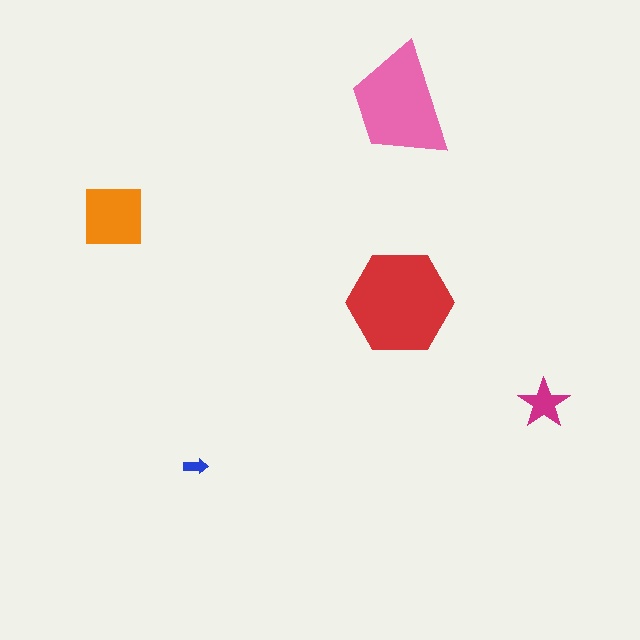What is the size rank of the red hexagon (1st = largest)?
1st.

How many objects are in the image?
There are 5 objects in the image.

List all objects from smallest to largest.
The blue arrow, the magenta star, the orange square, the pink trapezoid, the red hexagon.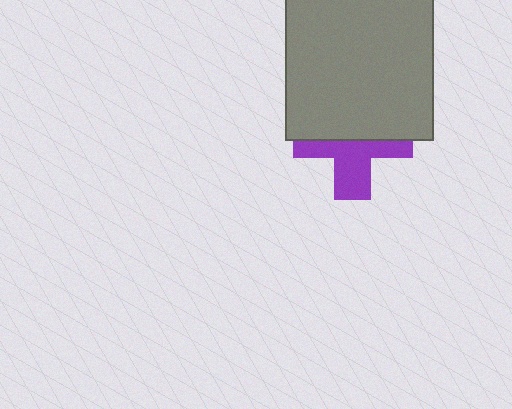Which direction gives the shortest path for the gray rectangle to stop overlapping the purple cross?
Moving up gives the shortest separation.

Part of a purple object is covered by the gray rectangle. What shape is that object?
It is a cross.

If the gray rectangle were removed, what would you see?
You would see the complete purple cross.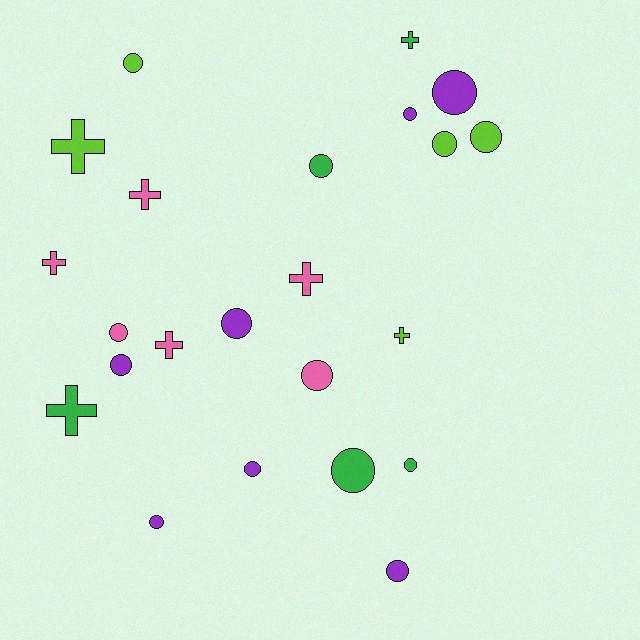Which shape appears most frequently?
Circle, with 15 objects.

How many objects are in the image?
There are 23 objects.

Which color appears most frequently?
Purple, with 7 objects.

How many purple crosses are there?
There are no purple crosses.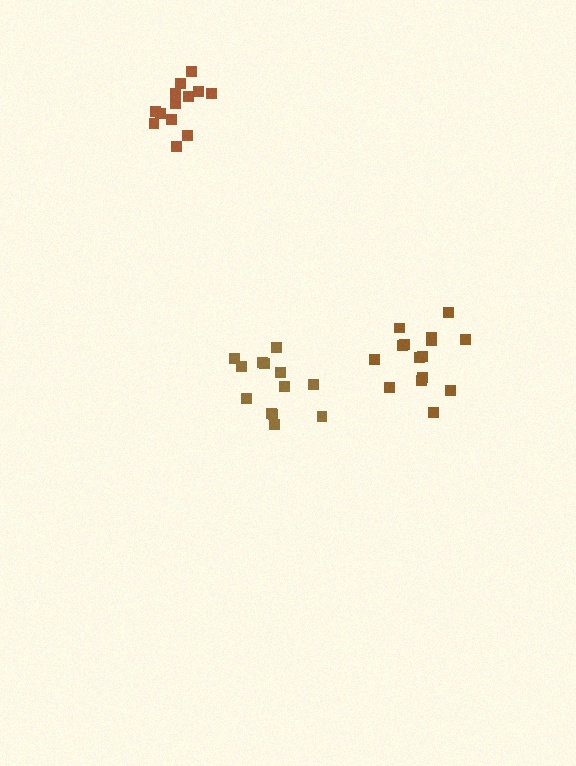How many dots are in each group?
Group 1: 13 dots, Group 2: 15 dots, Group 3: 13 dots (41 total).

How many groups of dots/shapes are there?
There are 3 groups.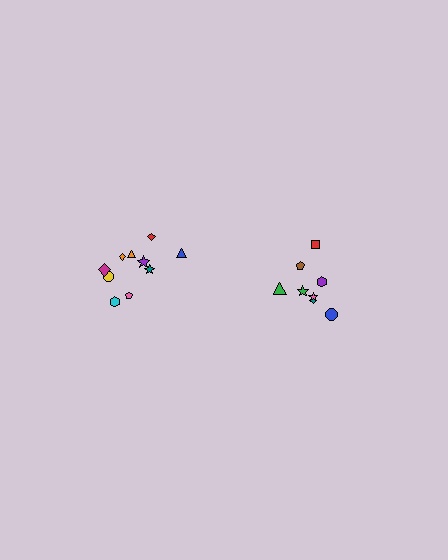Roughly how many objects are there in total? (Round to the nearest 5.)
Roughly 20 objects in total.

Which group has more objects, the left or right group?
The left group.